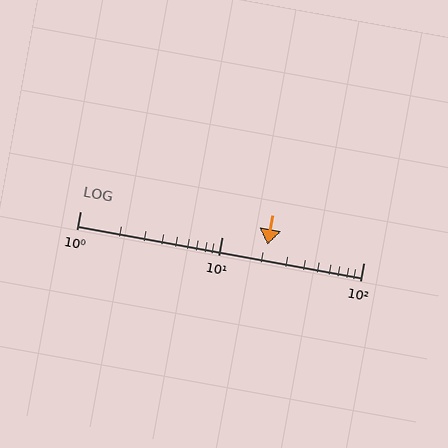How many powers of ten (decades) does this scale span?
The scale spans 2 decades, from 1 to 100.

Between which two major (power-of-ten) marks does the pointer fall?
The pointer is between 10 and 100.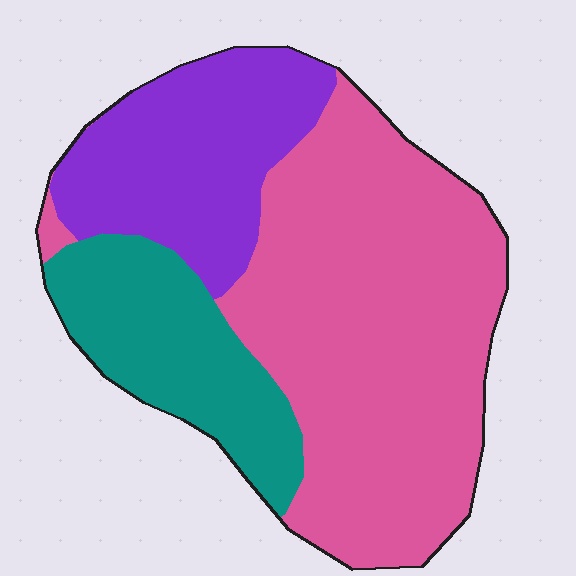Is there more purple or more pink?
Pink.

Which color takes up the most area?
Pink, at roughly 55%.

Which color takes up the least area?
Teal, at roughly 20%.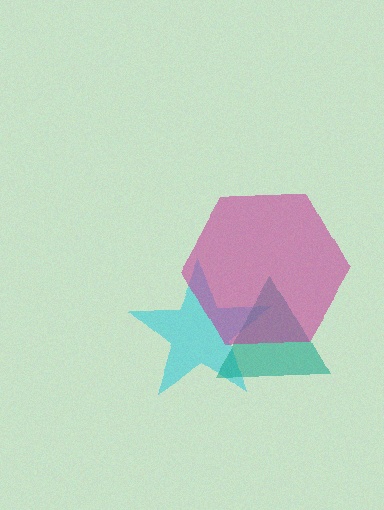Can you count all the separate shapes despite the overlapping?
Yes, there are 3 separate shapes.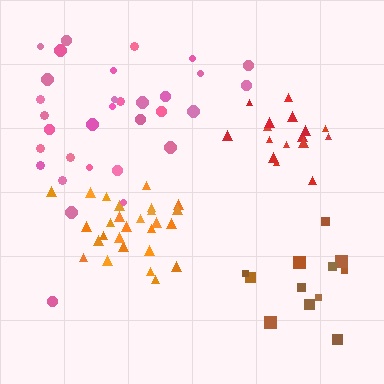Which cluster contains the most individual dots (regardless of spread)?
Pink (32).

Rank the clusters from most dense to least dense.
orange, red, pink, brown.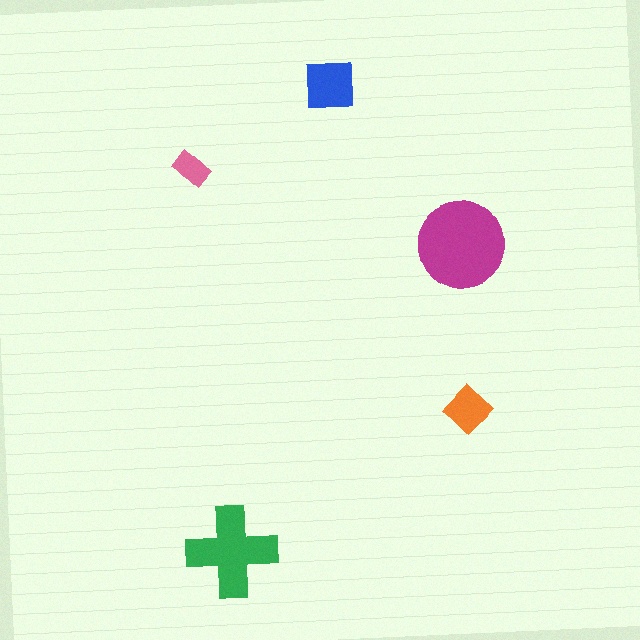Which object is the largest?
The magenta circle.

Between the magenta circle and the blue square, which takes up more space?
The magenta circle.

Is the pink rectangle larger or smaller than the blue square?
Smaller.